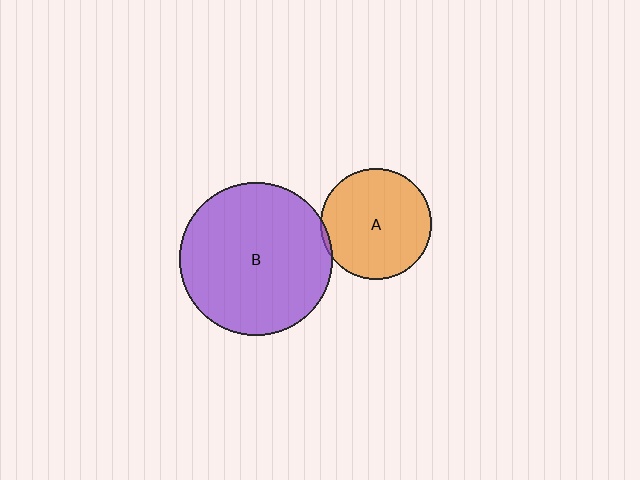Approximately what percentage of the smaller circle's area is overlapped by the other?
Approximately 5%.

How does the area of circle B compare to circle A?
Approximately 1.9 times.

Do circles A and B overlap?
Yes.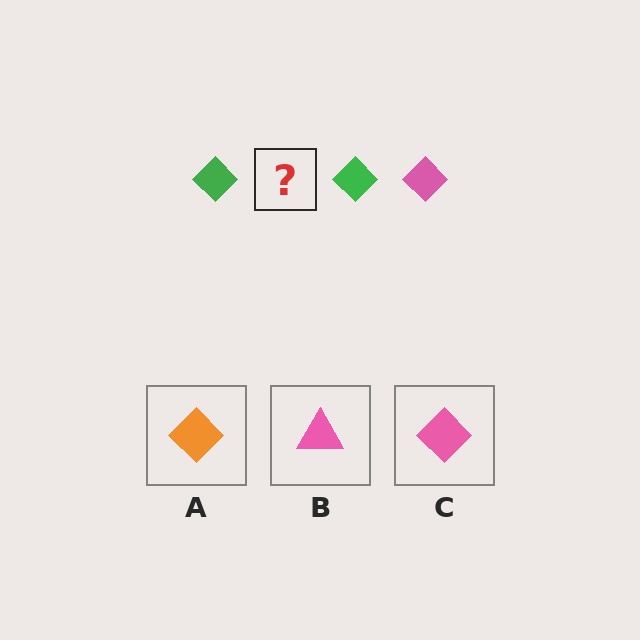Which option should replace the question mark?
Option C.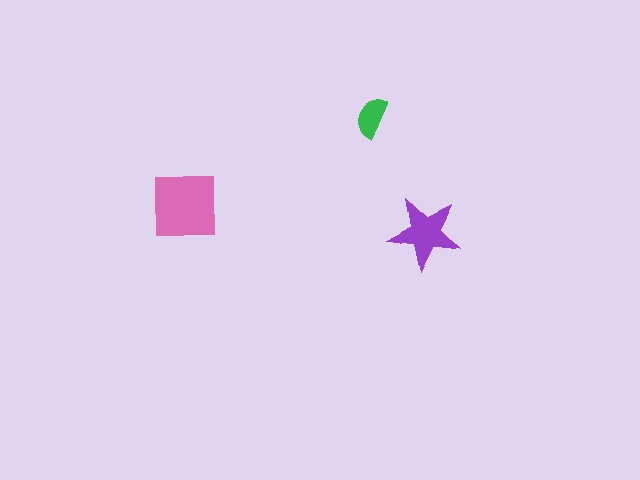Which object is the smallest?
The green semicircle.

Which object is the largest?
The pink square.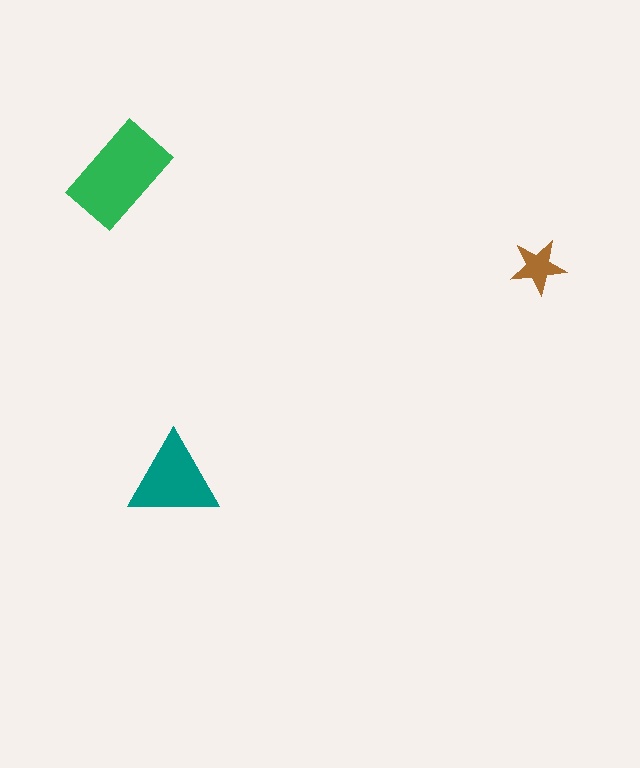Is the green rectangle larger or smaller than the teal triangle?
Larger.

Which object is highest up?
The green rectangle is topmost.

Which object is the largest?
The green rectangle.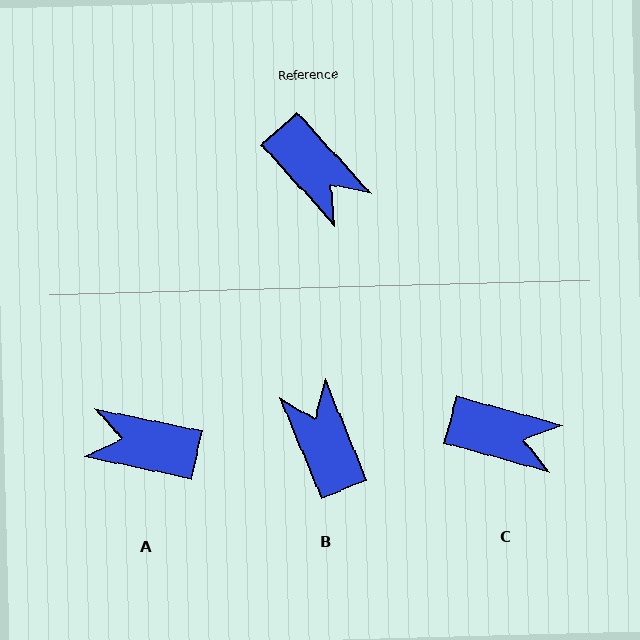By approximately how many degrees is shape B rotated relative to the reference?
Approximately 160 degrees counter-clockwise.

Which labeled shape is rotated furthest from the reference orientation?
B, about 160 degrees away.